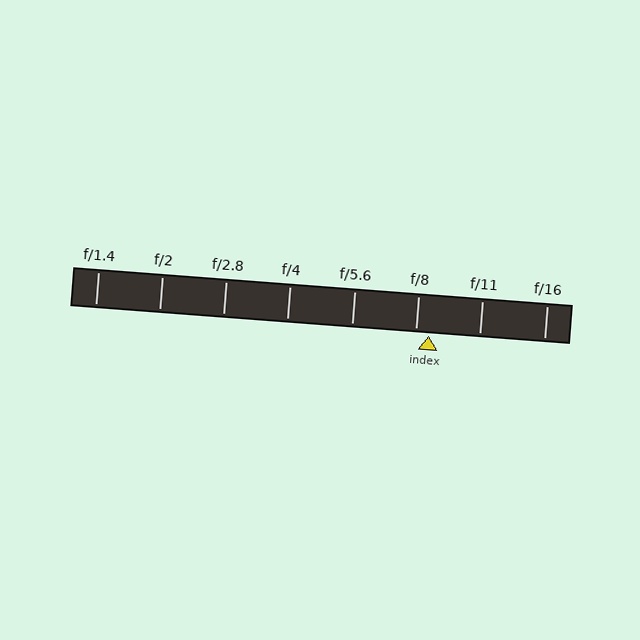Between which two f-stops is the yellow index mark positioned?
The index mark is between f/8 and f/11.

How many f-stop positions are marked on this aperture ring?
There are 8 f-stop positions marked.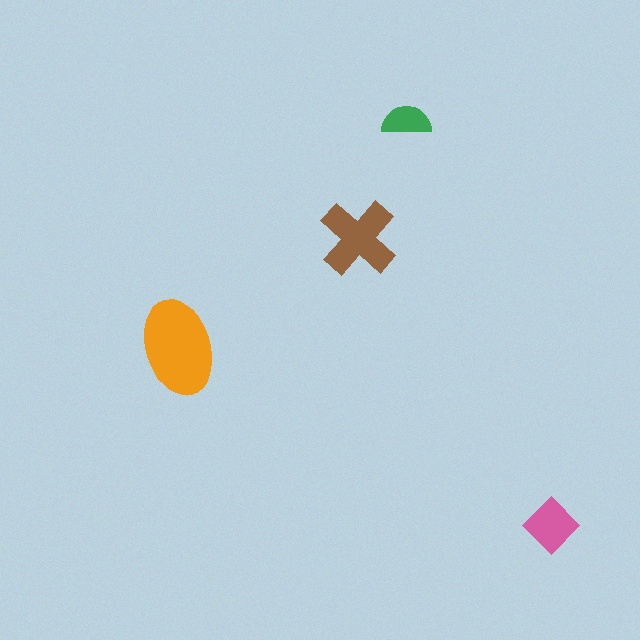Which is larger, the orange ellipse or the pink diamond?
The orange ellipse.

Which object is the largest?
The orange ellipse.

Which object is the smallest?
The green semicircle.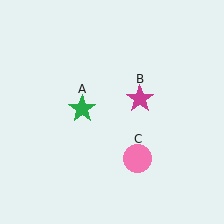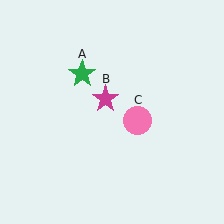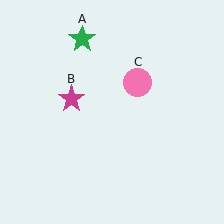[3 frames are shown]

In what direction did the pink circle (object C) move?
The pink circle (object C) moved up.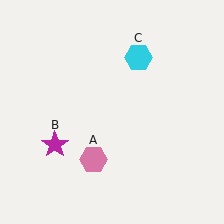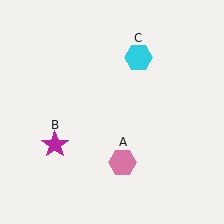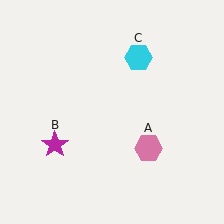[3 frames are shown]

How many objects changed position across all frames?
1 object changed position: pink hexagon (object A).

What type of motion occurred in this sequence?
The pink hexagon (object A) rotated counterclockwise around the center of the scene.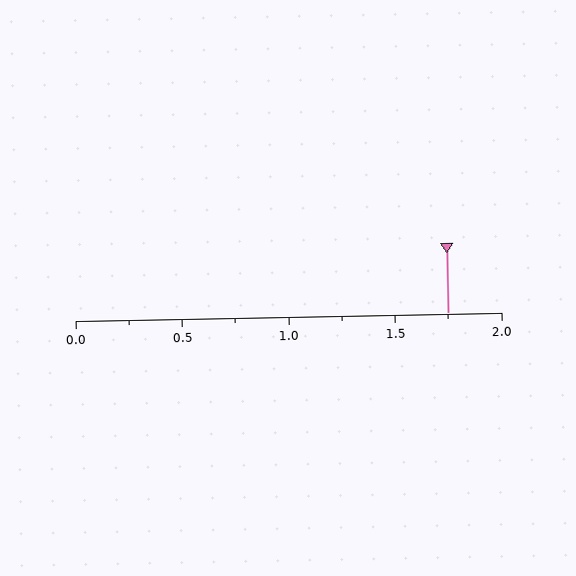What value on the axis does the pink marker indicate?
The marker indicates approximately 1.75.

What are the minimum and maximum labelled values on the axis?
The axis runs from 0.0 to 2.0.